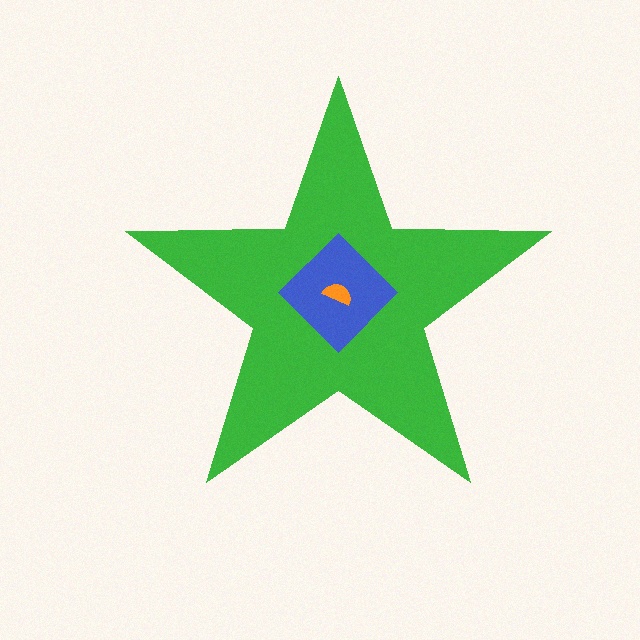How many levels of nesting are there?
3.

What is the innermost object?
The orange semicircle.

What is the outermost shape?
The green star.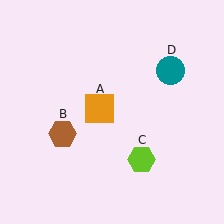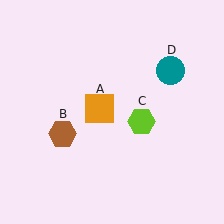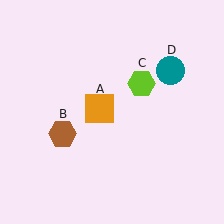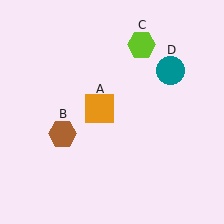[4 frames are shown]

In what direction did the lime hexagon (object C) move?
The lime hexagon (object C) moved up.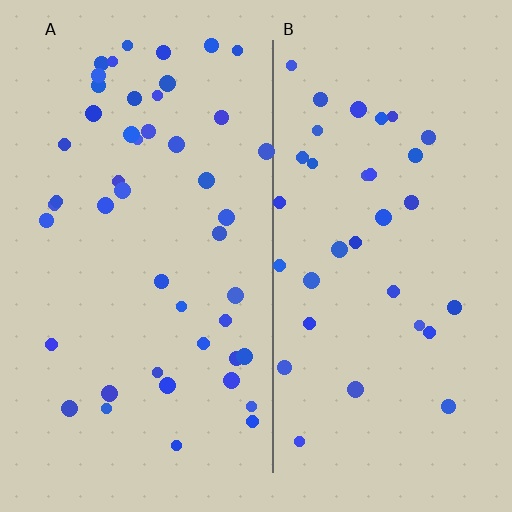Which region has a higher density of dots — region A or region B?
A (the left).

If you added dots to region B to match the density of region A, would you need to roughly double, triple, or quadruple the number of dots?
Approximately double.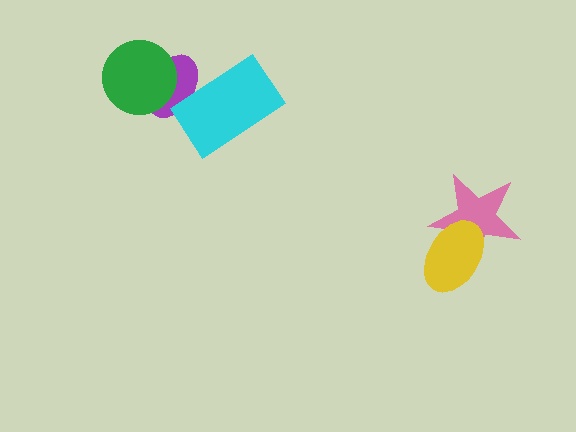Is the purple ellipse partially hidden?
Yes, it is partially covered by another shape.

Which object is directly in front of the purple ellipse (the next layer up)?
The cyan rectangle is directly in front of the purple ellipse.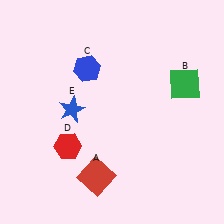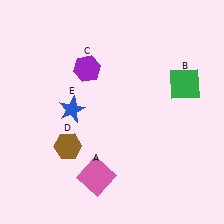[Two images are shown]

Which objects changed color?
A changed from red to pink. C changed from blue to purple. D changed from red to brown.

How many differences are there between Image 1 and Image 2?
There are 3 differences between the two images.